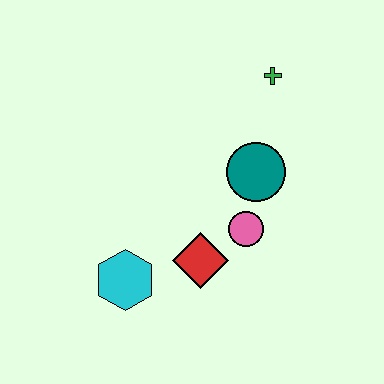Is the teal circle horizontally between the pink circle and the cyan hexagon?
No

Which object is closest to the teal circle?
The pink circle is closest to the teal circle.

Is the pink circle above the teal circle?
No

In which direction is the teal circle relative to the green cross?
The teal circle is below the green cross.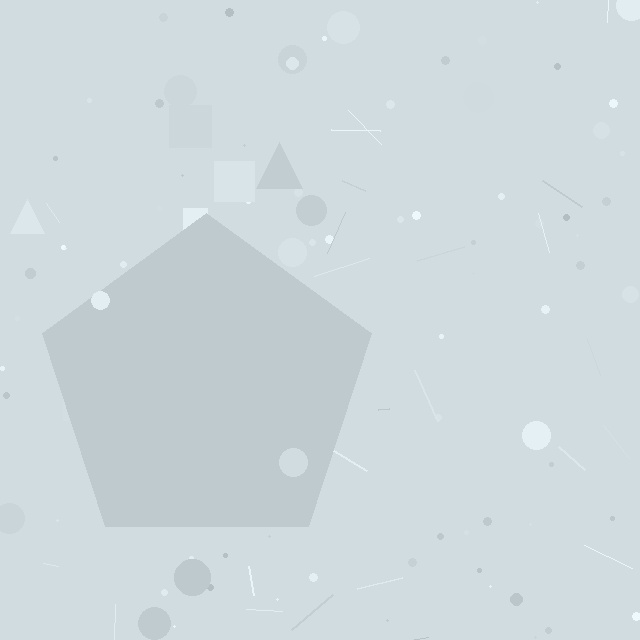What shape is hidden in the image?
A pentagon is hidden in the image.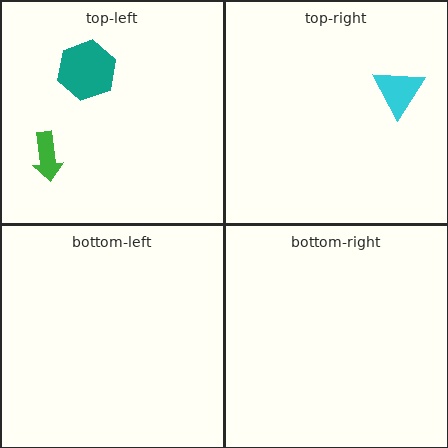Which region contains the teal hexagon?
The top-left region.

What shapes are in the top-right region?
The cyan triangle.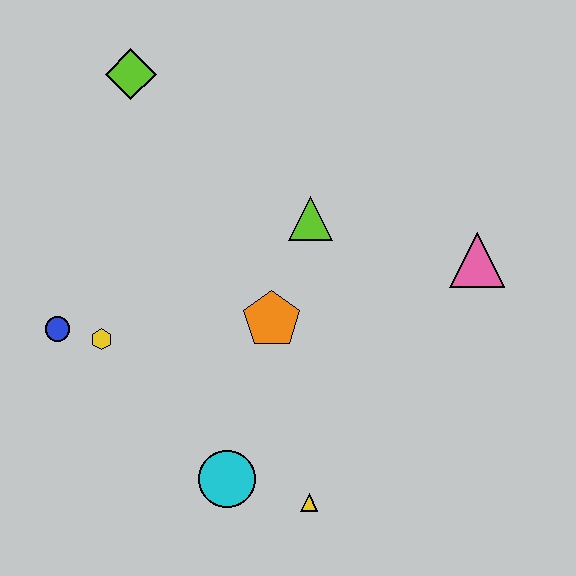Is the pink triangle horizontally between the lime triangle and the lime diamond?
No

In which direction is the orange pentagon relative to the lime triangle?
The orange pentagon is below the lime triangle.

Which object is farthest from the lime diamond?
The yellow triangle is farthest from the lime diamond.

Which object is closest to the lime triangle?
The orange pentagon is closest to the lime triangle.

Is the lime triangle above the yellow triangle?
Yes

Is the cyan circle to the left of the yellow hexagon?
No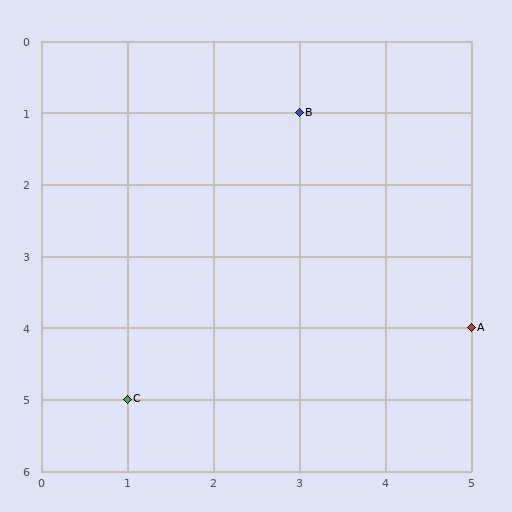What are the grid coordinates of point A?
Point A is at grid coordinates (5, 4).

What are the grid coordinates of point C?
Point C is at grid coordinates (1, 5).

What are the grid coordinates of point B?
Point B is at grid coordinates (3, 1).